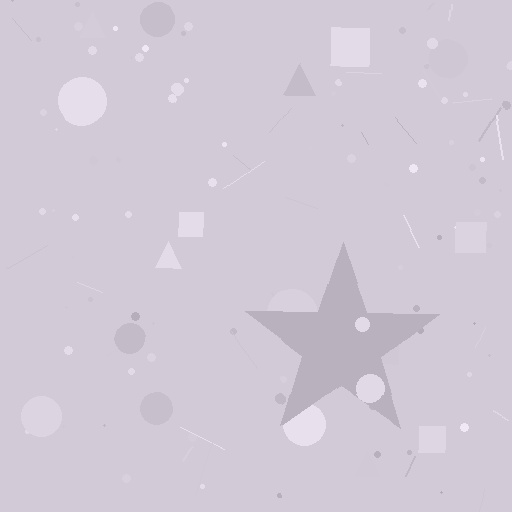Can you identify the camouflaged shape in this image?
The camouflaged shape is a star.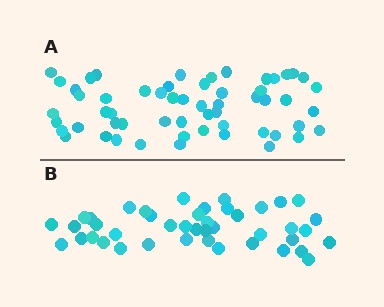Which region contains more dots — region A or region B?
Region A (the top region) has more dots.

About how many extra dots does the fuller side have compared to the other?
Region A has approximately 15 more dots than region B.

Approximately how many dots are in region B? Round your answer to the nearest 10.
About 40 dots. (The exact count is 43, which rounds to 40.)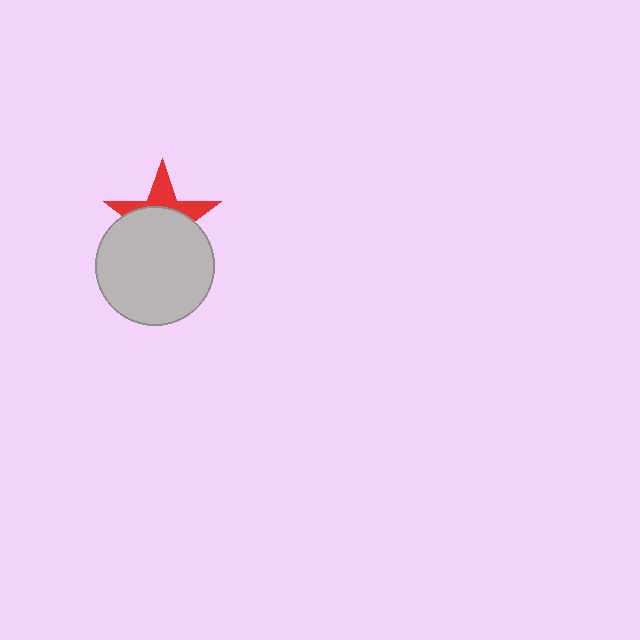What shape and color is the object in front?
The object in front is a light gray circle.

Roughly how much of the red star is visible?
A small part of it is visible (roughly 37%).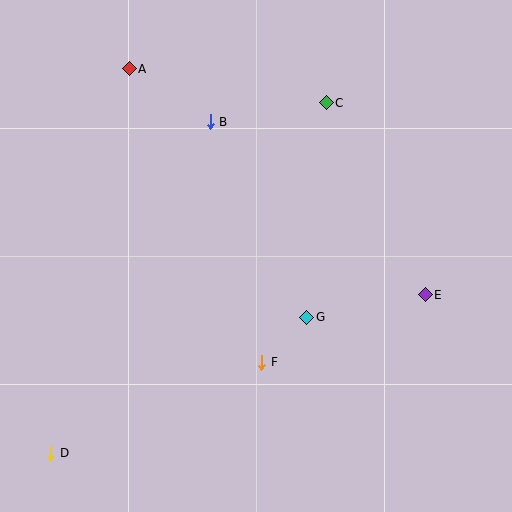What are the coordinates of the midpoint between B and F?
The midpoint between B and F is at (236, 242).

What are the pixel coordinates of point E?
Point E is at (425, 295).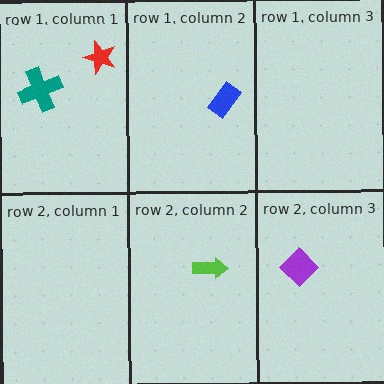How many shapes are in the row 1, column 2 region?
1.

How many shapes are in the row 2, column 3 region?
1.